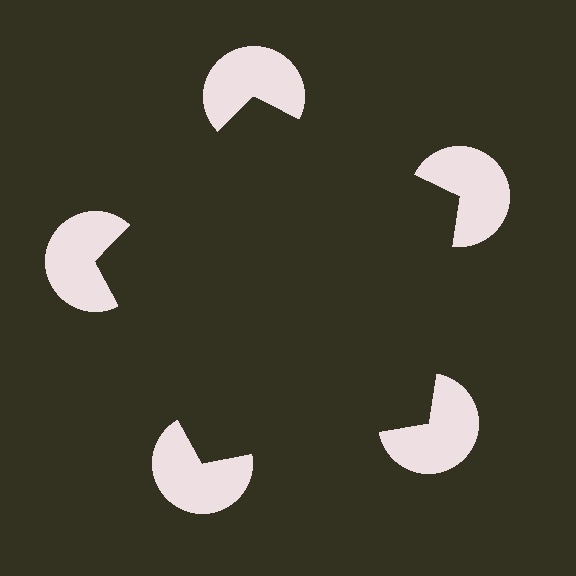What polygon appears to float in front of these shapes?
An illusory pentagon — its edges are inferred from the aligned wedge cuts in the pac-man discs, not physically drawn.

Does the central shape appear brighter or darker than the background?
It typically appears slightly darker than the background, even though no actual brightness change is drawn.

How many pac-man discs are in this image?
There are 5 — one at each vertex of the illusory pentagon.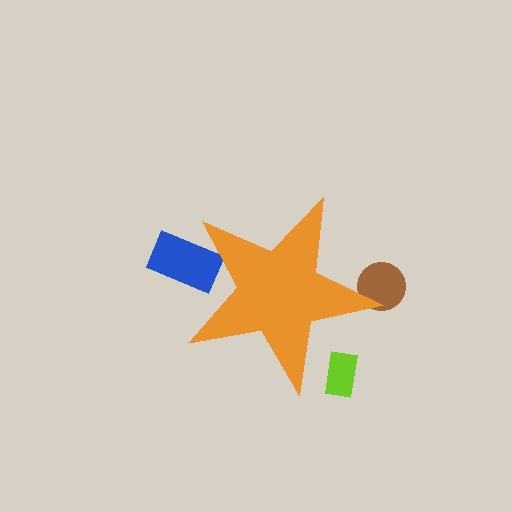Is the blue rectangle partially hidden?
Yes, the blue rectangle is partially hidden behind the orange star.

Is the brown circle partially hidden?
Yes, the brown circle is partially hidden behind the orange star.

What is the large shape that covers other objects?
An orange star.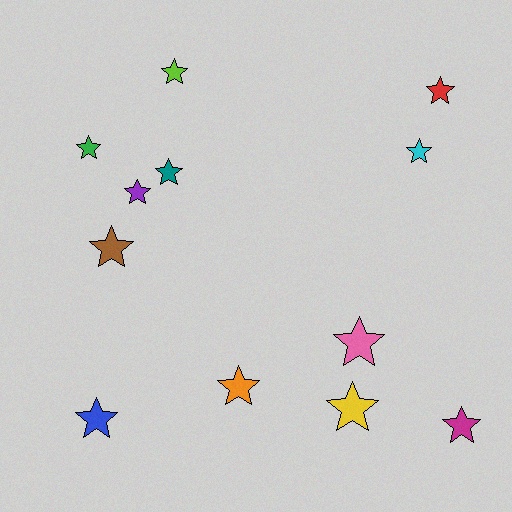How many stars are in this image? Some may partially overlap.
There are 12 stars.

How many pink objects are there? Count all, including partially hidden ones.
There is 1 pink object.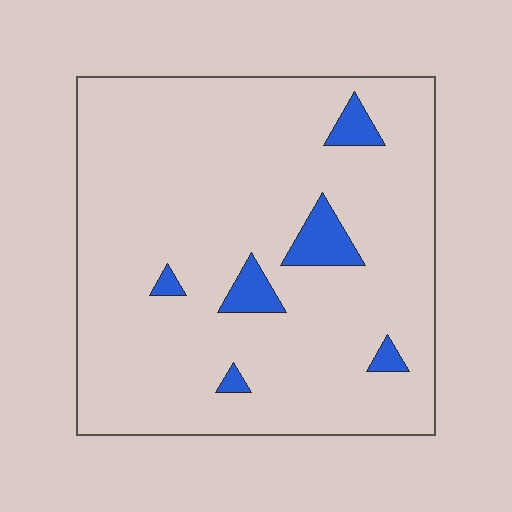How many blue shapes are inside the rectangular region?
6.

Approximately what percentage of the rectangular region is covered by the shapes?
Approximately 5%.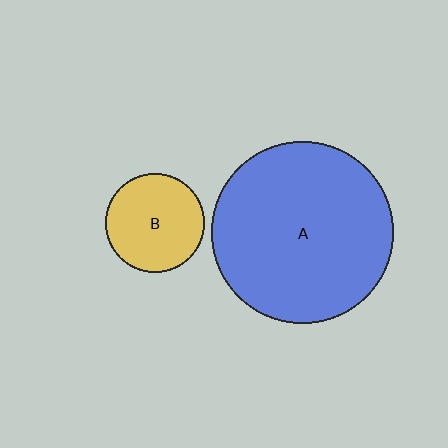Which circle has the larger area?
Circle A (blue).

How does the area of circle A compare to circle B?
Approximately 3.4 times.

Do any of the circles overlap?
No, none of the circles overlap.